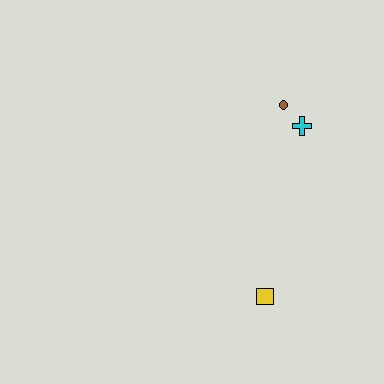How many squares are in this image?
There is 1 square.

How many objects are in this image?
There are 3 objects.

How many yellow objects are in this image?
There is 1 yellow object.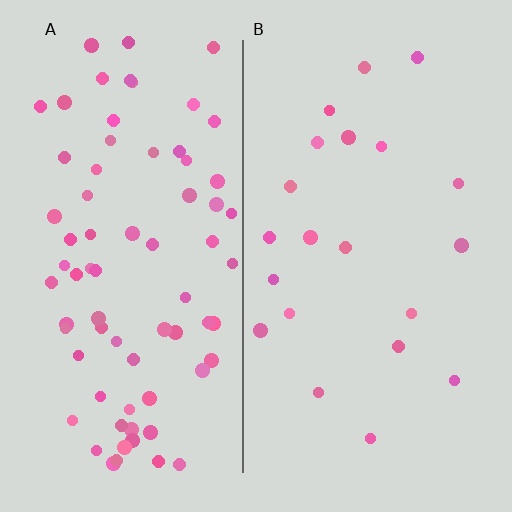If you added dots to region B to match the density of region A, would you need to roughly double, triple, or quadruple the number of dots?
Approximately quadruple.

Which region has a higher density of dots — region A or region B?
A (the left).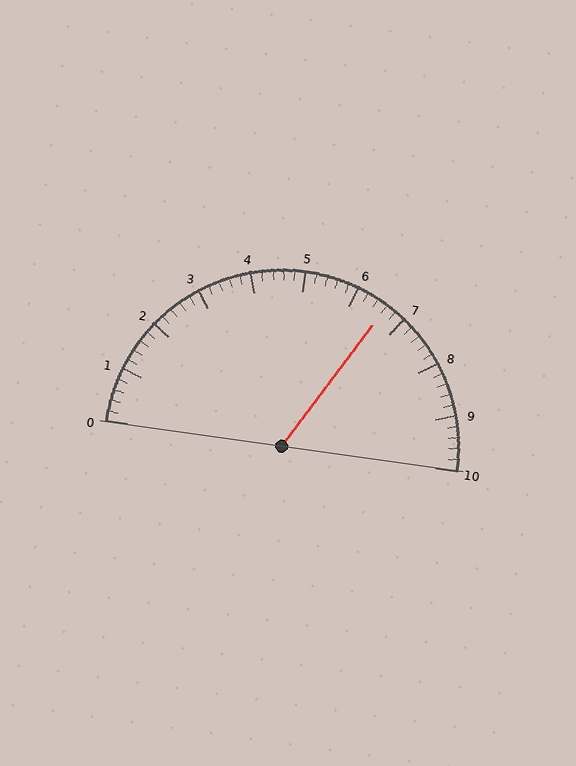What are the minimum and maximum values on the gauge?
The gauge ranges from 0 to 10.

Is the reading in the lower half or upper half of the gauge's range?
The reading is in the upper half of the range (0 to 10).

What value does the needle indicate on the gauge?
The needle indicates approximately 6.6.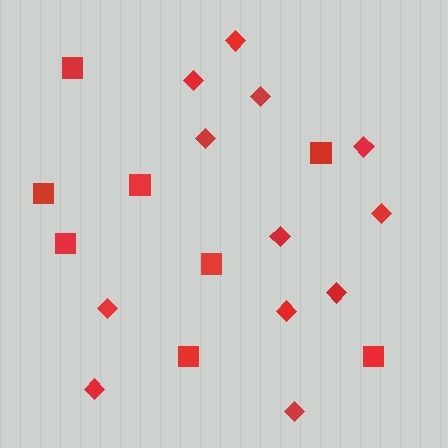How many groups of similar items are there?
There are 2 groups: one group of squares (8) and one group of diamonds (12).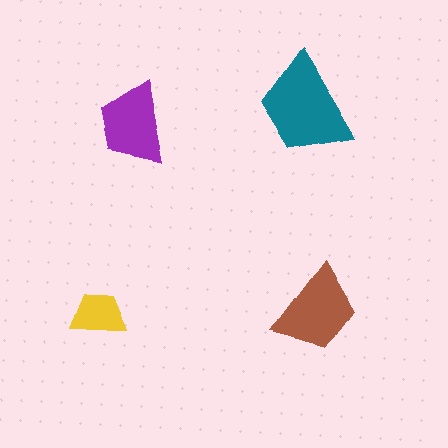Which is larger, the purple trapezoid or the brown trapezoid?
The brown one.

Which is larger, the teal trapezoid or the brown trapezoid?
The teal one.